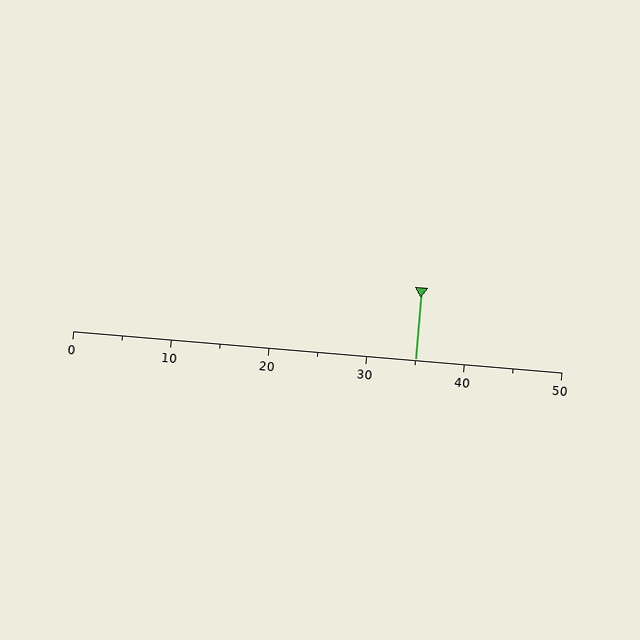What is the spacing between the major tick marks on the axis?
The major ticks are spaced 10 apart.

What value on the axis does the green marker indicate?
The marker indicates approximately 35.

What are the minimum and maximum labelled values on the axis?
The axis runs from 0 to 50.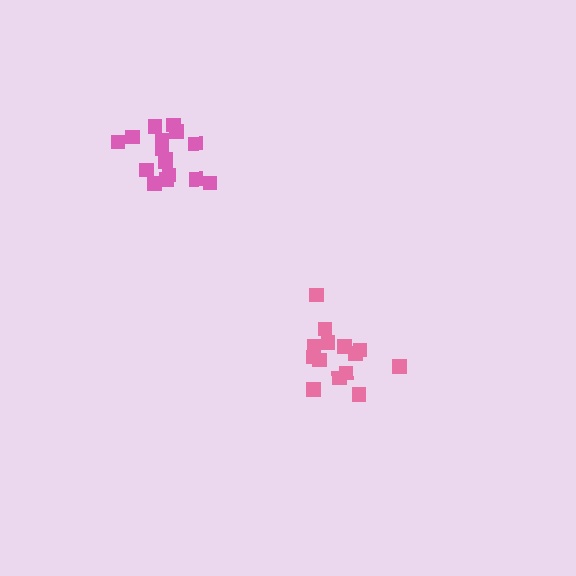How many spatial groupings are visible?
There are 2 spatial groupings.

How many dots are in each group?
Group 1: 14 dots, Group 2: 16 dots (30 total).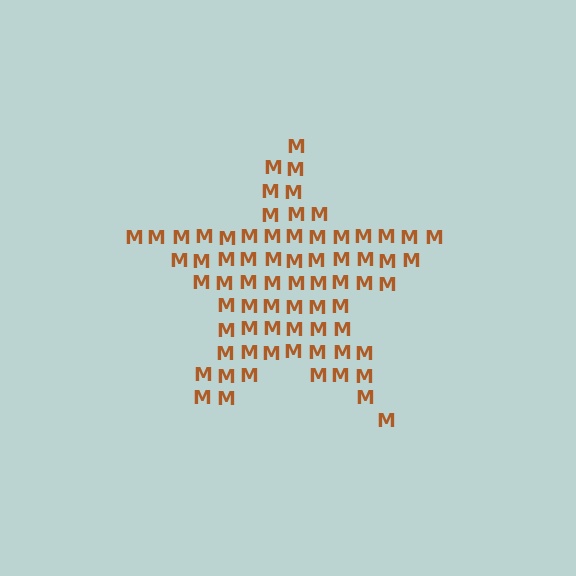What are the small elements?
The small elements are letter M's.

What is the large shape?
The large shape is a star.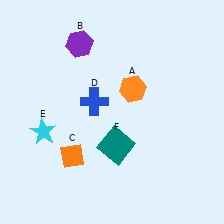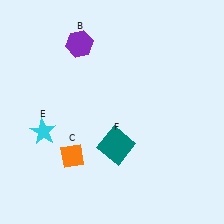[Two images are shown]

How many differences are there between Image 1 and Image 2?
There are 2 differences between the two images.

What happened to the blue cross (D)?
The blue cross (D) was removed in Image 2. It was in the top-left area of Image 1.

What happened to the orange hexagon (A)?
The orange hexagon (A) was removed in Image 2. It was in the top-right area of Image 1.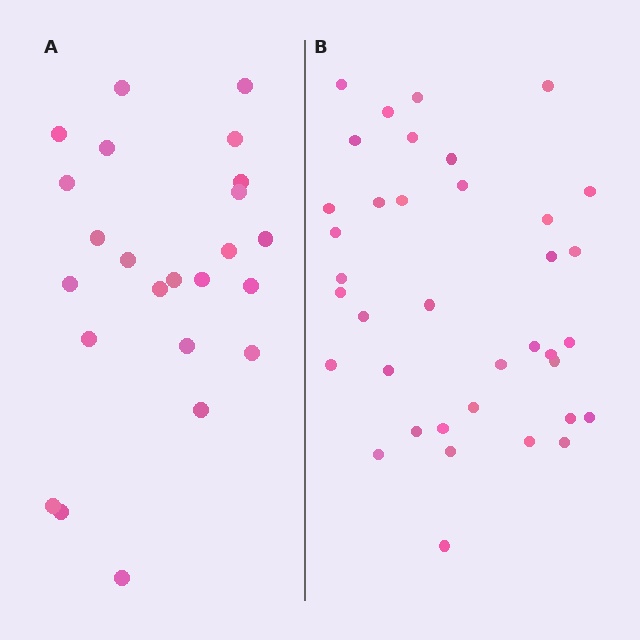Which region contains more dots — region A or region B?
Region B (the right region) has more dots.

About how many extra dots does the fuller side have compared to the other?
Region B has approximately 15 more dots than region A.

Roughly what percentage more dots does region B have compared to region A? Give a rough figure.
About 55% more.